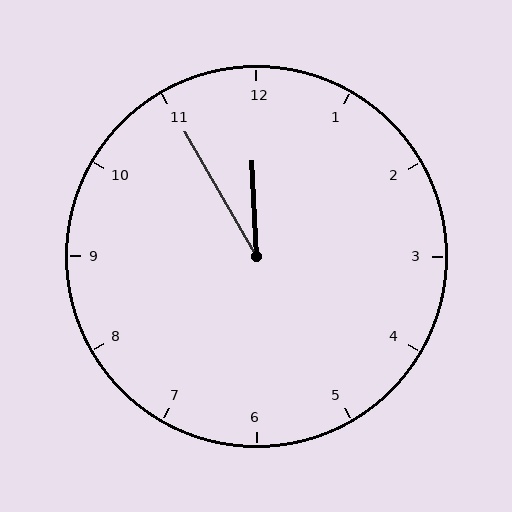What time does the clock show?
11:55.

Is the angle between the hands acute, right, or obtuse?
It is acute.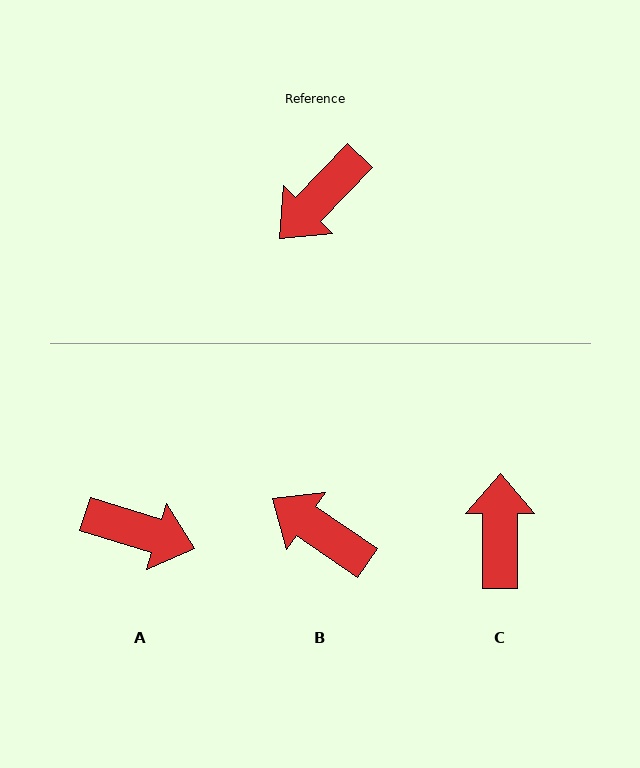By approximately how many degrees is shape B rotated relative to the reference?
Approximately 80 degrees clockwise.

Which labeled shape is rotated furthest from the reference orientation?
C, about 136 degrees away.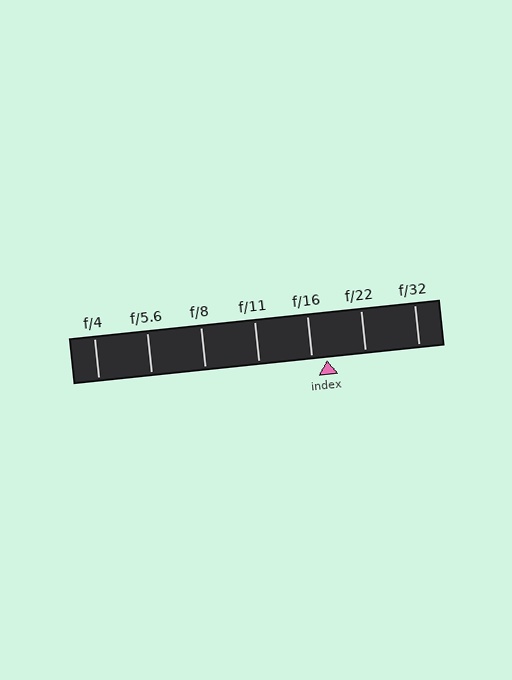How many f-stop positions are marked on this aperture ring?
There are 7 f-stop positions marked.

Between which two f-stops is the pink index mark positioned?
The index mark is between f/16 and f/22.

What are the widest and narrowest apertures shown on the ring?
The widest aperture shown is f/4 and the narrowest is f/32.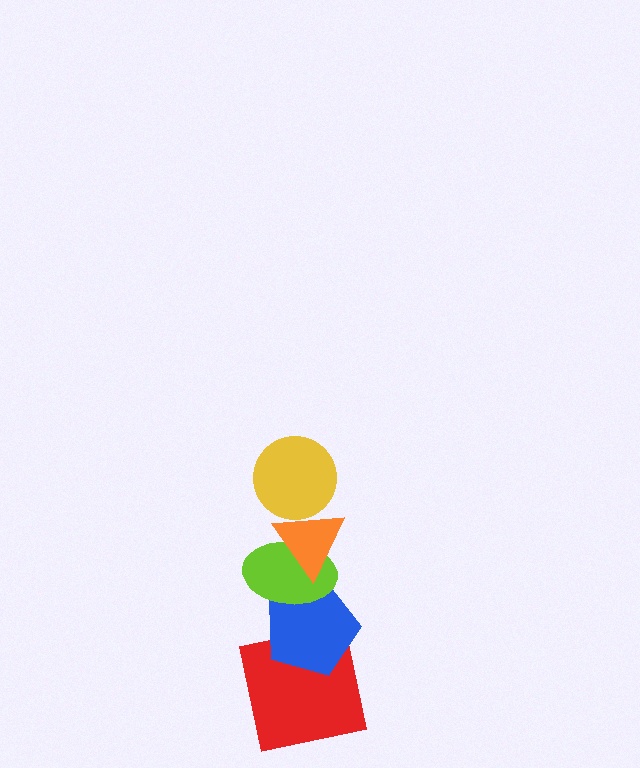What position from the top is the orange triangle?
The orange triangle is 2nd from the top.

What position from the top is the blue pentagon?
The blue pentagon is 4th from the top.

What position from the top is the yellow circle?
The yellow circle is 1st from the top.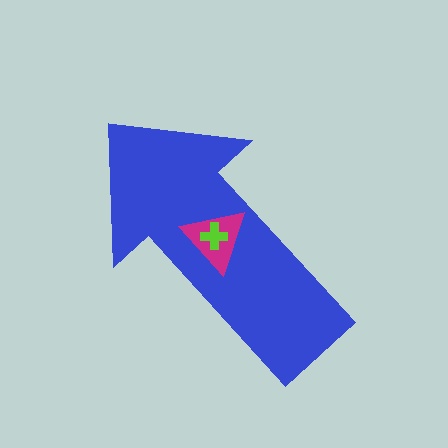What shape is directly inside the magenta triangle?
The lime cross.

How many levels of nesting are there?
3.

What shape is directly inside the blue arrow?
The magenta triangle.